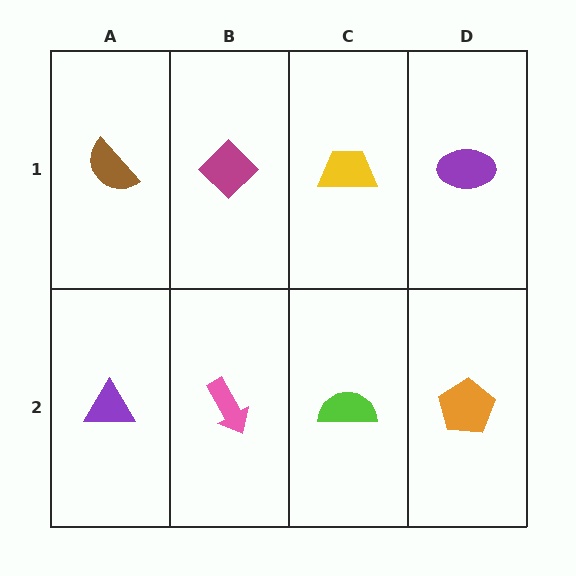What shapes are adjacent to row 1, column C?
A lime semicircle (row 2, column C), a magenta diamond (row 1, column B), a purple ellipse (row 1, column D).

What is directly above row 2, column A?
A brown semicircle.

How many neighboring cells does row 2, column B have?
3.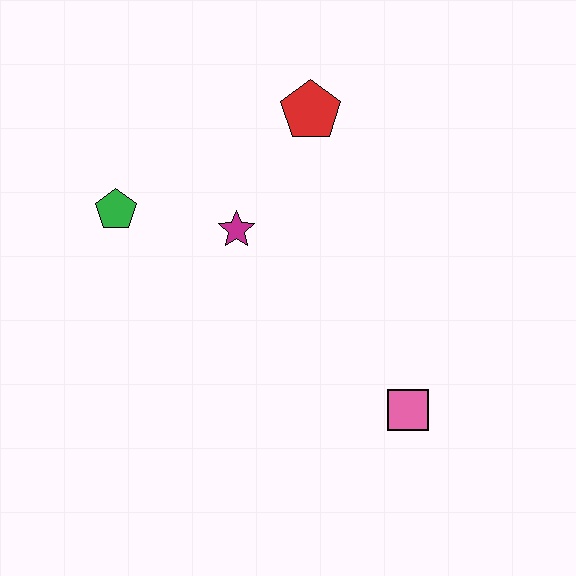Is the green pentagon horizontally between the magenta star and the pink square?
No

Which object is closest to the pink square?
The magenta star is closest to the pink square.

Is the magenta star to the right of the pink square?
No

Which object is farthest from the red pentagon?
The pink square is farthest from the red pentagon.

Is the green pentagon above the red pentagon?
No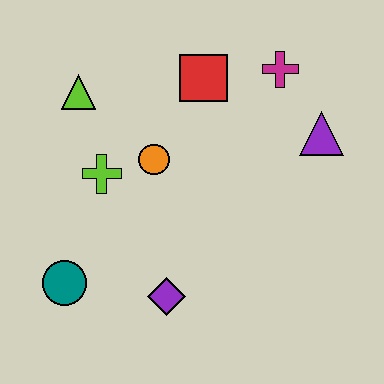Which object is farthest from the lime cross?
The purple triangle is farthest from the lime cross.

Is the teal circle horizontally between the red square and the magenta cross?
No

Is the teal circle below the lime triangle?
Yes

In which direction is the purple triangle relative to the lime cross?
The purple triangle is to the right of the lime cross.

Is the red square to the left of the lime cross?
No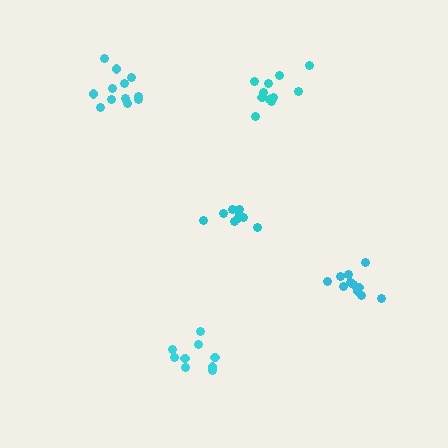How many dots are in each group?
Group 1: 9 dots, Group 2: 13 dots, Group 3: 11 dots, Group 4: 9 dots, Group 5: 11 dots (53 total).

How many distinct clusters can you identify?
There are 5 distinct clusters.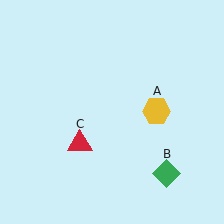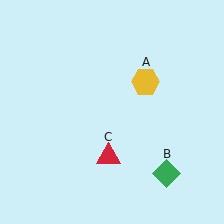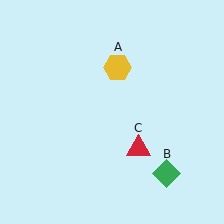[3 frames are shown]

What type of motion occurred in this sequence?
The yellow hexagon (object A), red triangle (object C) rotated counterclockwise around the center of the scene.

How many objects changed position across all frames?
2 objects changed position: yellow hexagon (object A), red triangle (object C).